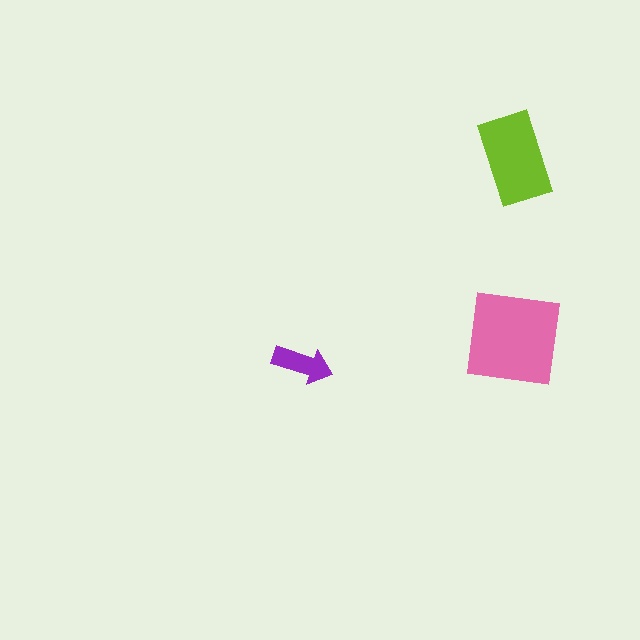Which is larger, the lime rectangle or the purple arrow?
The lime rectangle.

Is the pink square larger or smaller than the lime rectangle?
Larger.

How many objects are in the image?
There are 3 objects in the image.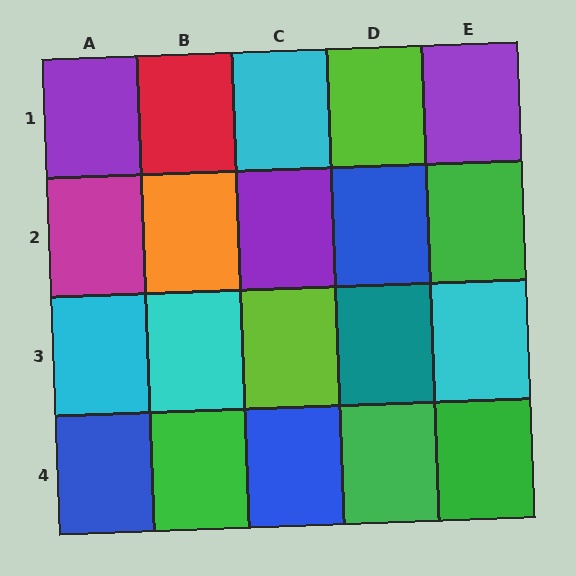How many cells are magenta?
1 cell is magenta.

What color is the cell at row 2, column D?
Blue.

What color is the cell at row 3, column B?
Cyan.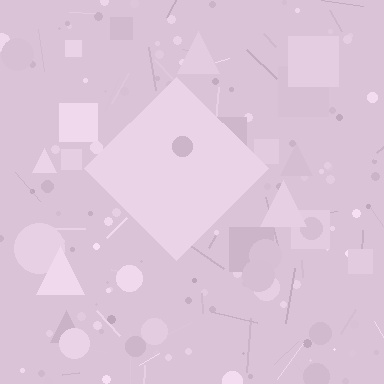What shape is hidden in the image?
A diamond is hidden in the image.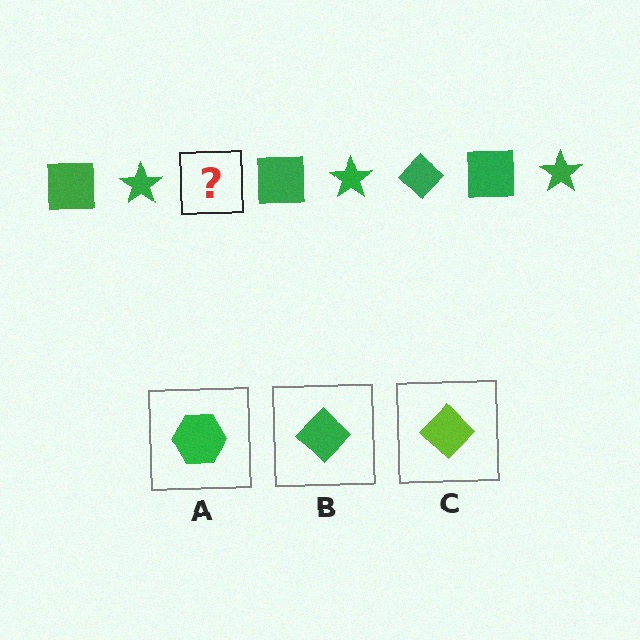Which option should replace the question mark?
Option B.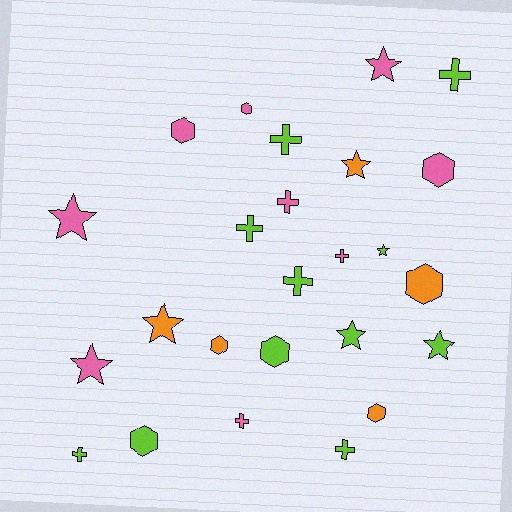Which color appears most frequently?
Lime, with 11 objects.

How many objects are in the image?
There are 25 objects.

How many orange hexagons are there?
There are 3 orange hexagons.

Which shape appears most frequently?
Cross, with 9 objects.